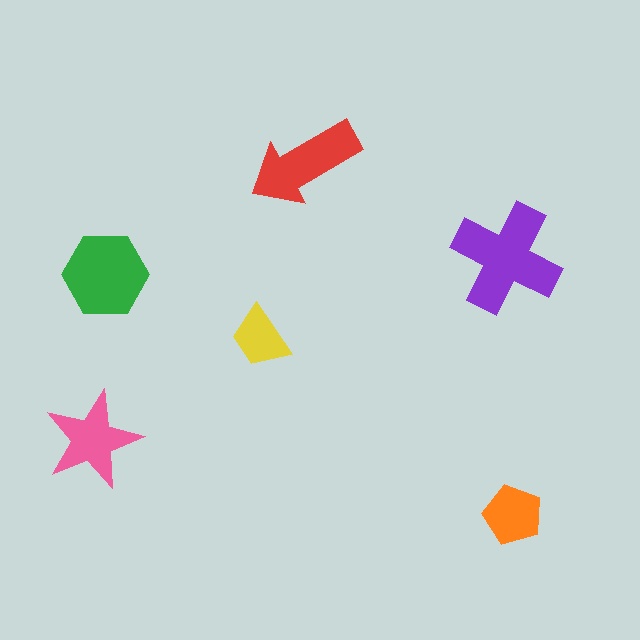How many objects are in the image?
There are 6 objects in the image.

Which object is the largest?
The purple cross.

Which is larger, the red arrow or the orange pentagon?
The red arrow.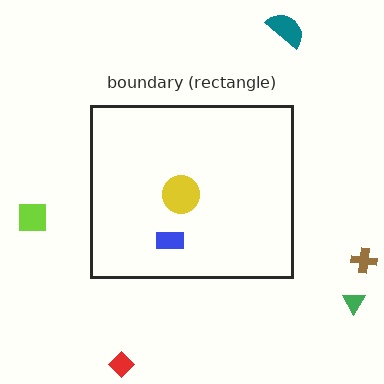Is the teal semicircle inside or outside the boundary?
Outside.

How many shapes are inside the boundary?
2 inside, 5 outside.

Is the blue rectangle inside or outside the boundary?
Inside.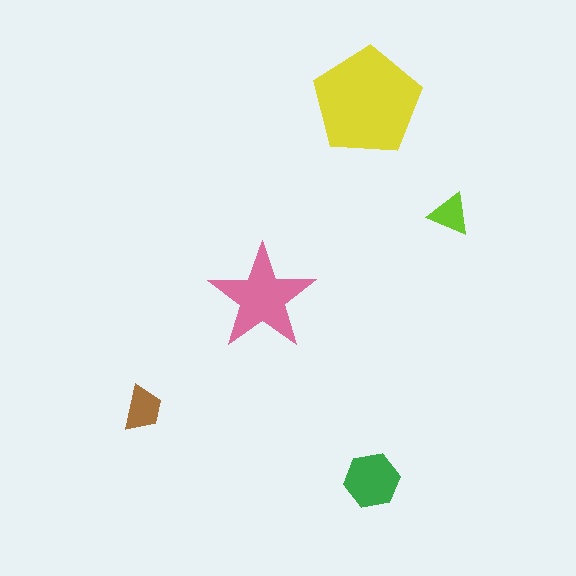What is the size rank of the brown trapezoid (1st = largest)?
4th.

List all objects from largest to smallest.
The yellow pentagon, the pink star, the green hexagon, the brown trapezoid, the lime triangle.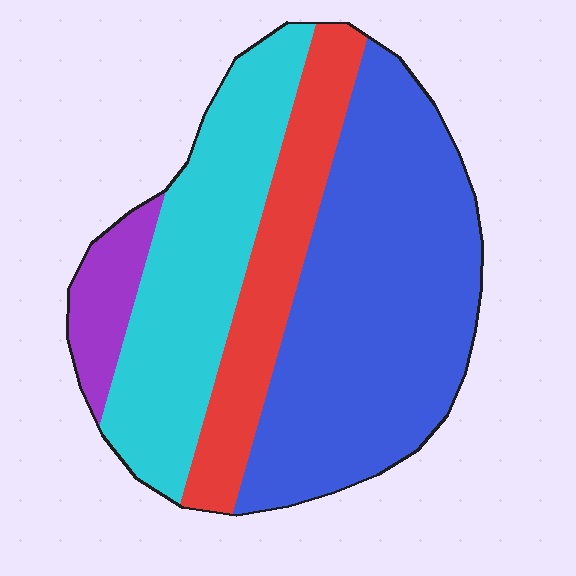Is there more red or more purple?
Red.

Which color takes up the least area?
Purple, at roughly 5%.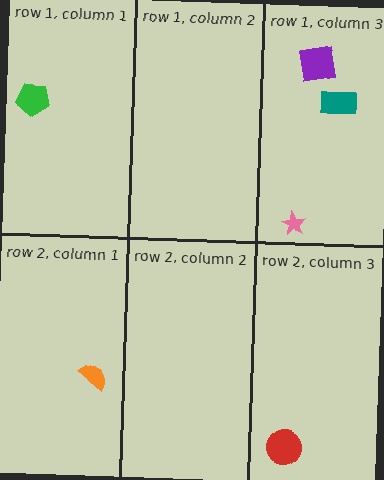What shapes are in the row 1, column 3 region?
The teal rectangle, the purple square, the pink star.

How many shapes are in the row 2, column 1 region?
1.